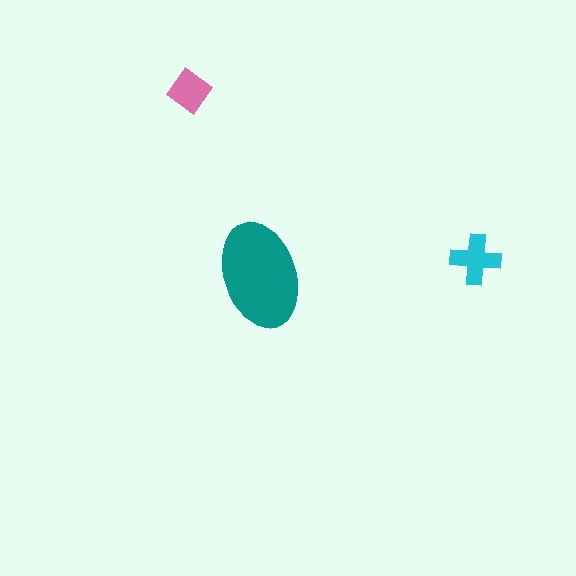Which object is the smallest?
The pink diamond.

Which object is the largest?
The teal ellipse.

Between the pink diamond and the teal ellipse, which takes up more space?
The teal ellipse.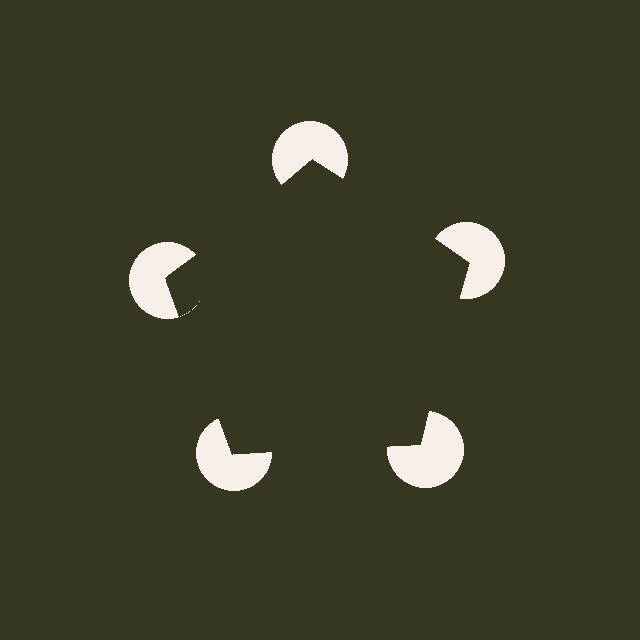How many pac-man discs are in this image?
There are 5 — one at each vertex of the illusory pentagon.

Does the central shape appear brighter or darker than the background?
It typically appears slightly darker than the background, even though no actual brightness change is drawn.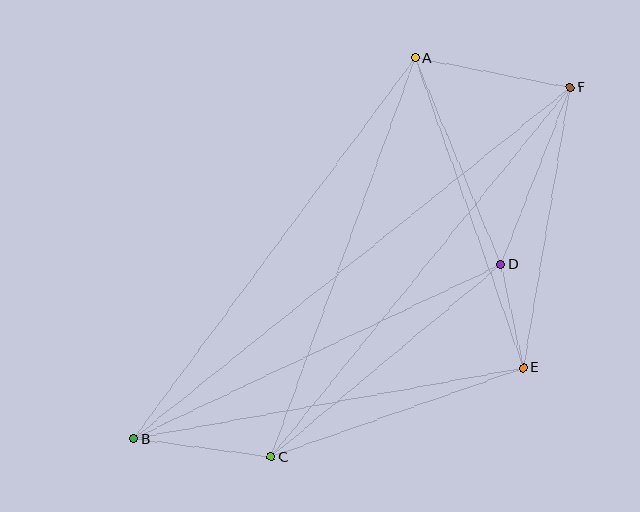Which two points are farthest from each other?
Points B and F are farthest from each other.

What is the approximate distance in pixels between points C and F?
The distance between C and F is approximately 476 pixels.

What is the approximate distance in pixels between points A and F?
The distance between A and F is approximately 158 pixels.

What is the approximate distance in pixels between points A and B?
The distance between A and B is approximately 474 pixels.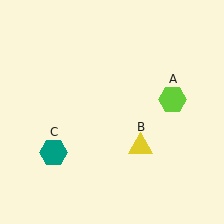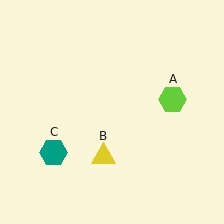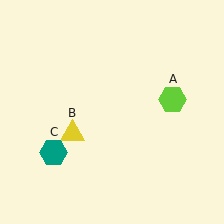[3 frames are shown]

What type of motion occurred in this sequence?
The yellow triangle (object B) rotated clockwise around the center of the scene.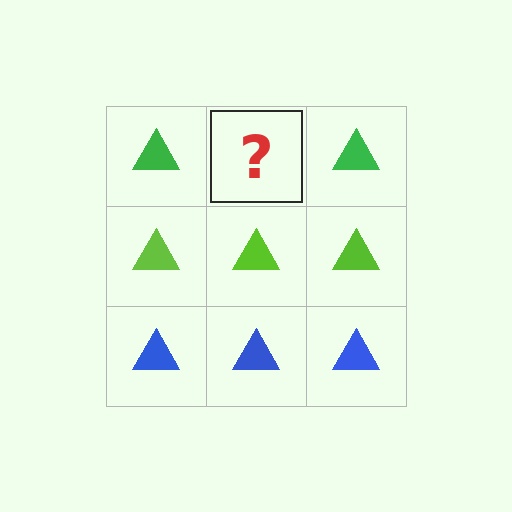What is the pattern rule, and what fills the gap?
The rule is that each row has a consistent color. The gap should be filled with a green triangle.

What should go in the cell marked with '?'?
The missing cell should contain a green triangle.